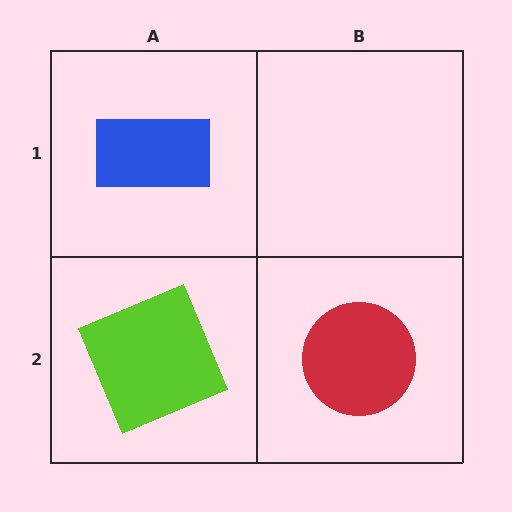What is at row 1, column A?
A blue rectangle.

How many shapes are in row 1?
1 shape.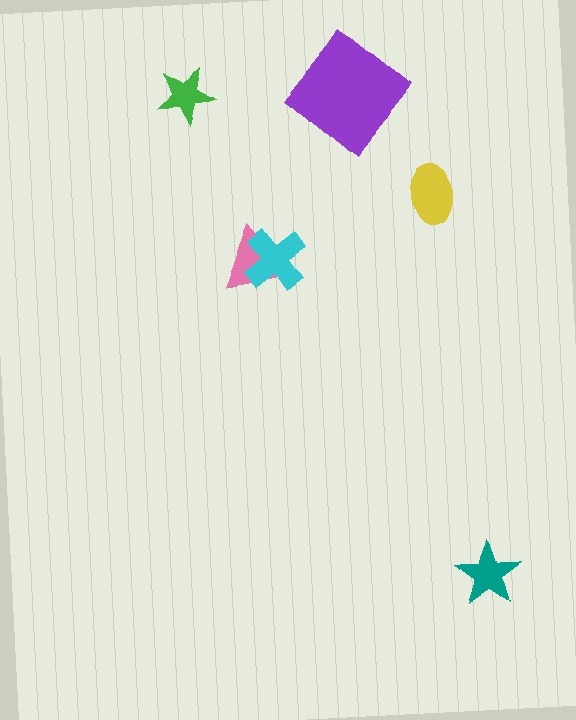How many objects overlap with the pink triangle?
1 object overlaps with the pink triangle.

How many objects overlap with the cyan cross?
1 object overlaps with the cyan cross.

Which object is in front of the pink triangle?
The cyan cross is in front of the pink triangle.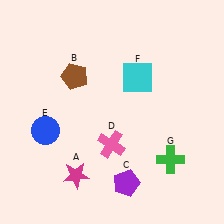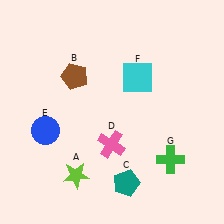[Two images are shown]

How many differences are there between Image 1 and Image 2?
There are 2 differences between the two images.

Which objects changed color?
A changed from magenta to lime. C changed from purple to teal.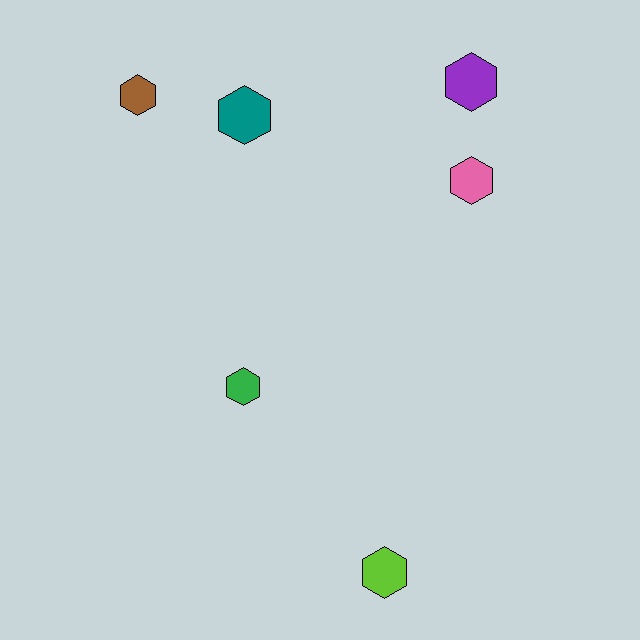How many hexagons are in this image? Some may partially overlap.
There are 6 hexagons.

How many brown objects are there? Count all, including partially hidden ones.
There is 1 brown object.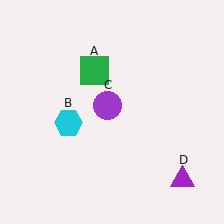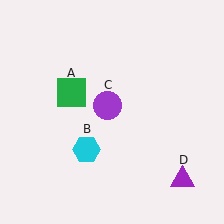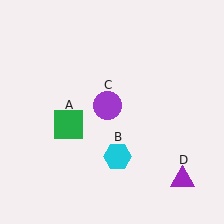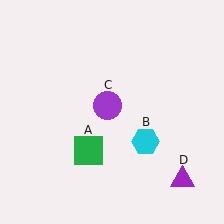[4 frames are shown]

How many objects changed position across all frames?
2 objects changed position: green square (object A), cyan hexagon (object B).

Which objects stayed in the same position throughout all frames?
Purple circle (object C) and purple triangle (object D) remained stationary.